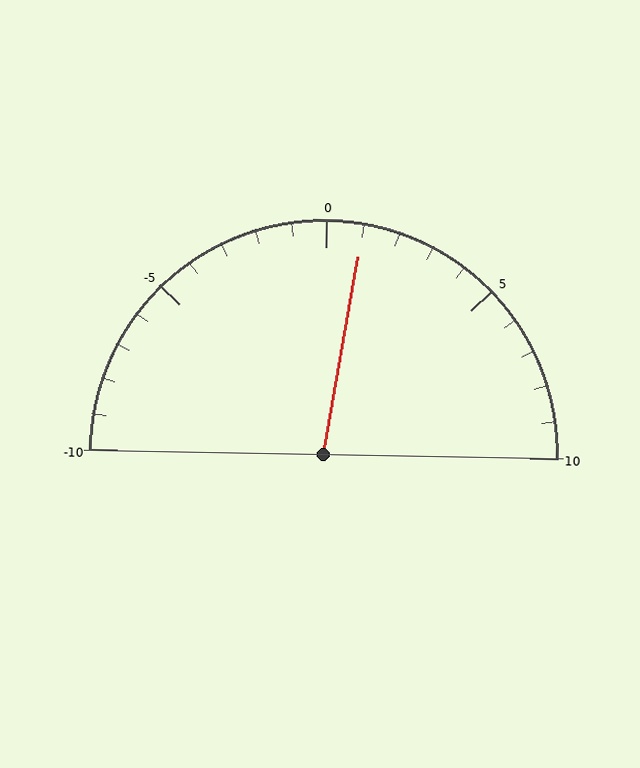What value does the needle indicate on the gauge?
The needle indicates approximately 1.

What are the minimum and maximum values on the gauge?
The gauge ranges from -10 to 10.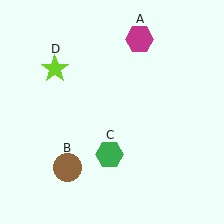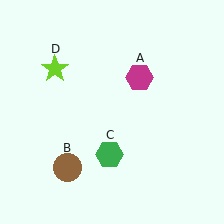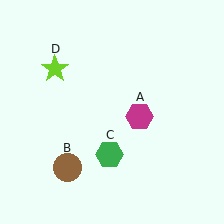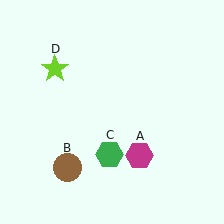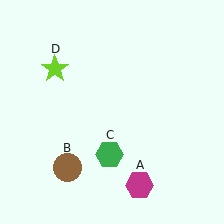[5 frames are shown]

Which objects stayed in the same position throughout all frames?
Brown circle (object B) and green hexagon (object C) and lime star (object D) remained stationary.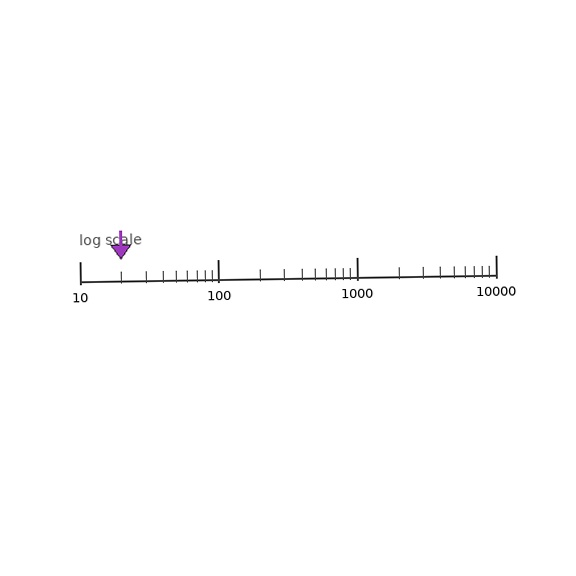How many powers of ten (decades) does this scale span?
The scale spans 3 decades, from 10 to 10000.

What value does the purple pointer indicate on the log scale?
The pointer indicates approximately 20.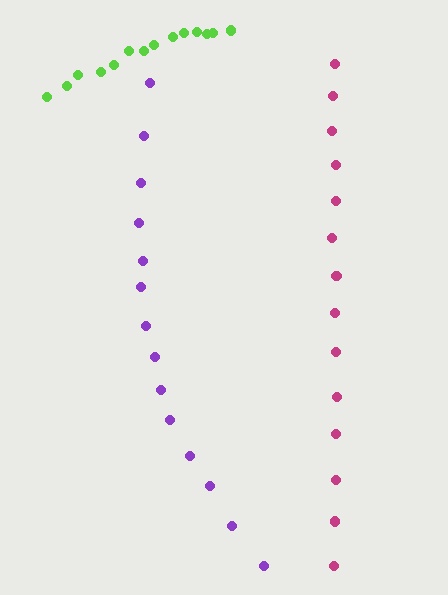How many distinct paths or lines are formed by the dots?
There are 3 distinct paths.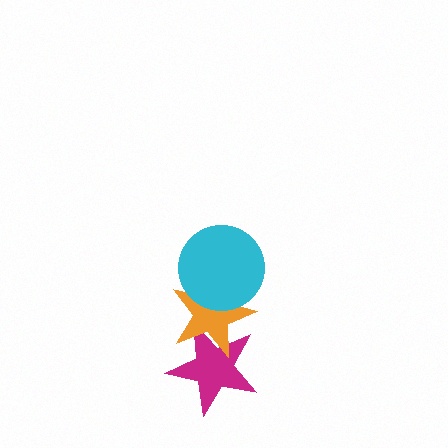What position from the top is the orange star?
The orange star is 2nd from the top.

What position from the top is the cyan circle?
The cyan circle is 1st from the top.